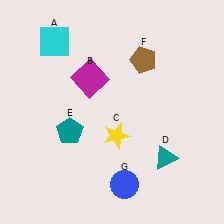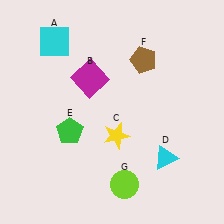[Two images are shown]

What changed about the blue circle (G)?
In Image 1, G is blue. In Image 2, it changed to lime.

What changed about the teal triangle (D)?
In Image 1, D is teal. In Image 2, it changed to cyan.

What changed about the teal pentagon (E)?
In Image 1, E is teal. In Image 2, it changed to green.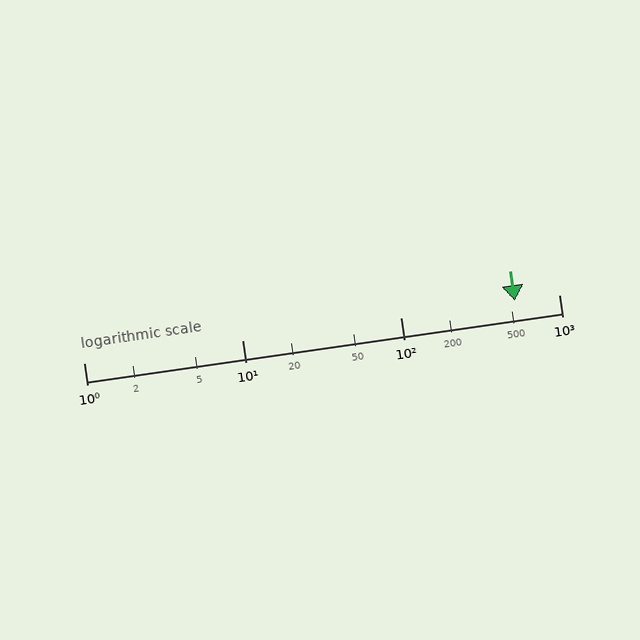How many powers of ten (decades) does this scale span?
The scale spans 3 decades, from 1 to 1000.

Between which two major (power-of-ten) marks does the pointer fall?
The pointer is between 100 and 1000.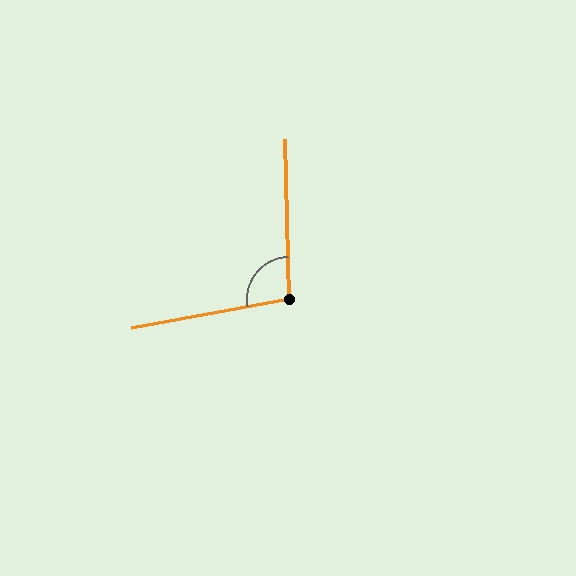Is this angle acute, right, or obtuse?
It is obtuse.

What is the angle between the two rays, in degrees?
Approximately 99 degrees.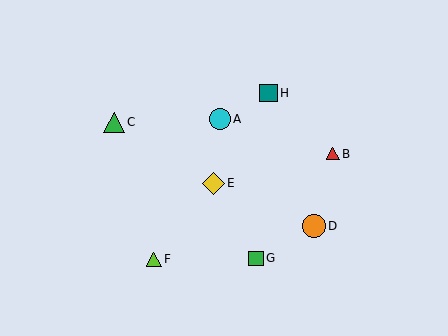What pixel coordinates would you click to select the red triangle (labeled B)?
Click at (333, 154) to select the red triangle B.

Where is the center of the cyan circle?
The center of the cyan circle is at (220, 119).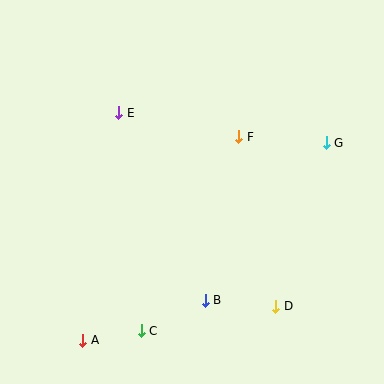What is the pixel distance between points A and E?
The distance between A and E is 231 pixels.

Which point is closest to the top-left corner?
Point E is closest to the top-left corner.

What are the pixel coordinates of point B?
Point B is at (205, 300).